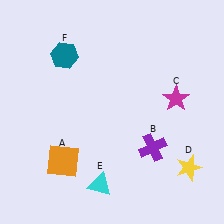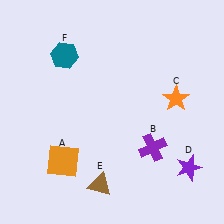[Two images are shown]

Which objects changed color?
C changed from magenta to orange. D changed from yellow to purple. E changed from cyan to brown.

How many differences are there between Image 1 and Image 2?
There are 3 differences between the two images.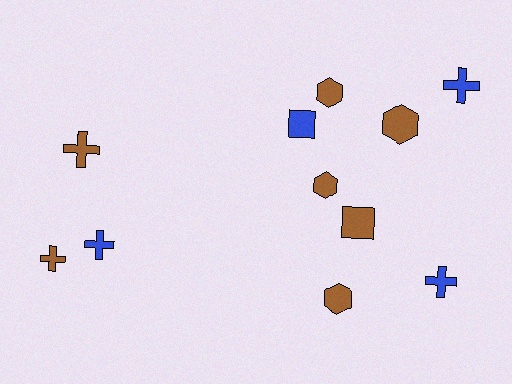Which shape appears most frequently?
Cross, with 5 objects.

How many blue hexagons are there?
There are no blue hexagons.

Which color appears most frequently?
Brown, with 7 objects.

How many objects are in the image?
There are 11 objects.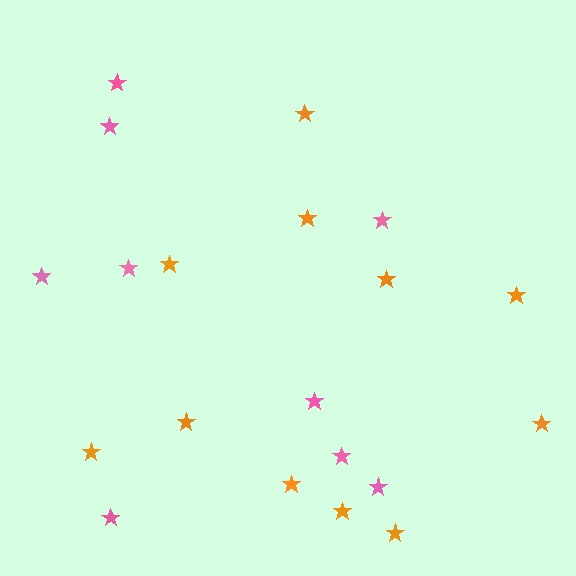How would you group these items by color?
There are 2 groups: one group of orange stars (11) and one group of pink stars (9).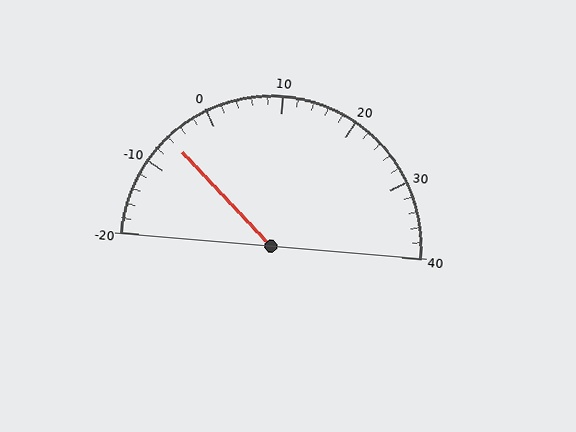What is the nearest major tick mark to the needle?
The nearest major tick mark is -10.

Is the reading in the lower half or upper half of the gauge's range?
The reading is in the lower half of the range (-20 to 40).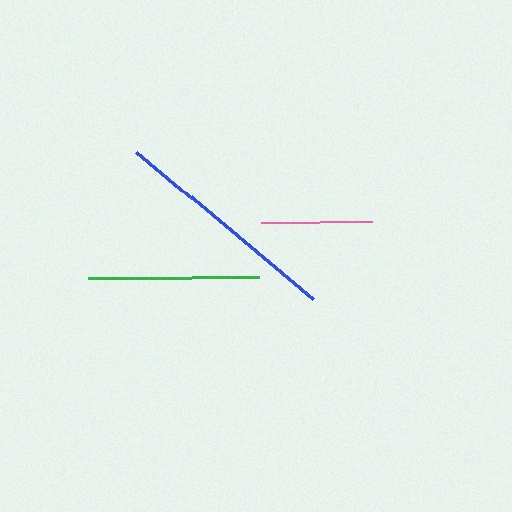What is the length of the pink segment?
The pink segment is approximately 111 pixels long.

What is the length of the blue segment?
The blue segment is approximately 229 pixels long.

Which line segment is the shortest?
The pink line is the shortest at approximately 111 pixels.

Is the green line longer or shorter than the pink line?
The green line is longer than the pink line.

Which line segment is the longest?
The blue line is the longest at approximately 229 pixels.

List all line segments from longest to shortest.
From longest to shortest: blue, green, pink.